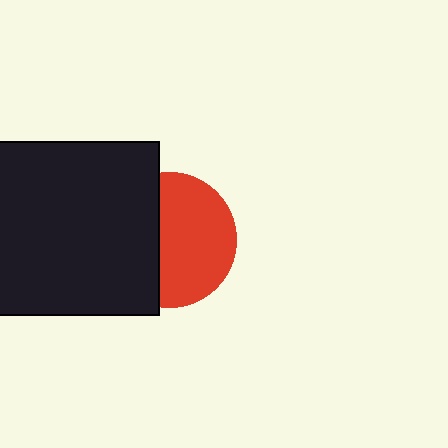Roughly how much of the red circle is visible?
About half of it is visible (roughly 59%).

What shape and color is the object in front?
The object in front is a black rectangle.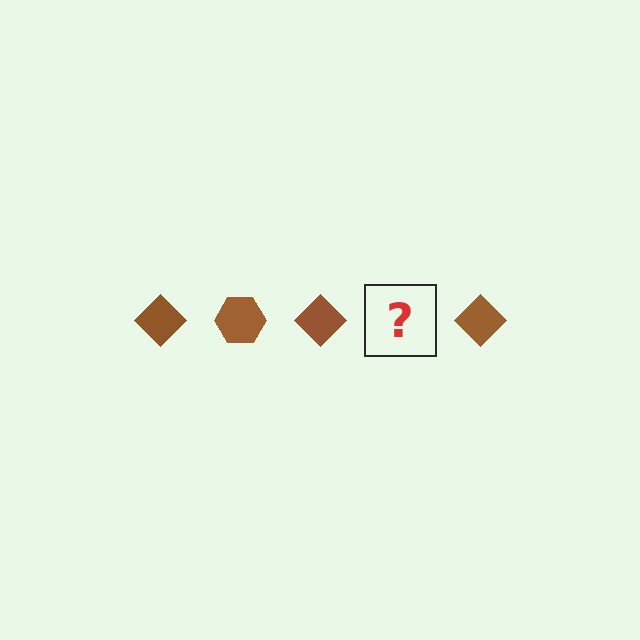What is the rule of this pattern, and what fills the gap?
The rule is that the pattern cycles through diamond, hexagon shapes in brown. The gap should be filled with a brown hexagon.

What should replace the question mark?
The question mark should be replaced with a brown hexagon.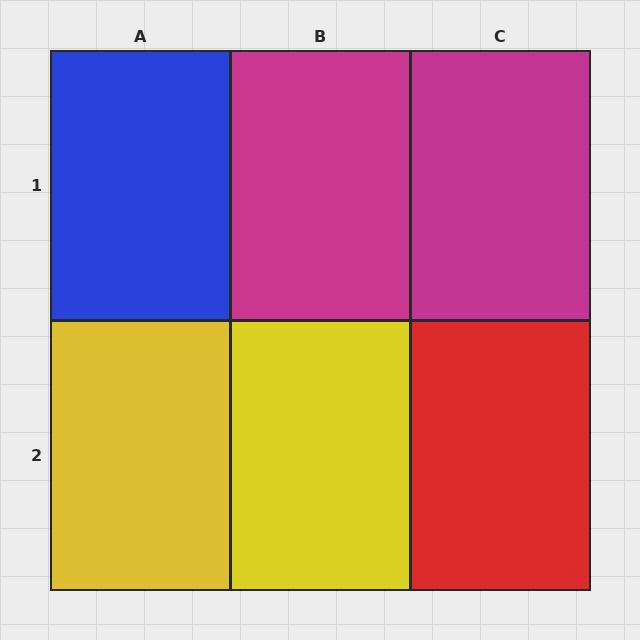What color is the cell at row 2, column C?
Red.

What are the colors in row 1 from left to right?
Blue, magenta, magenta.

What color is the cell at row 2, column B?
Yellow.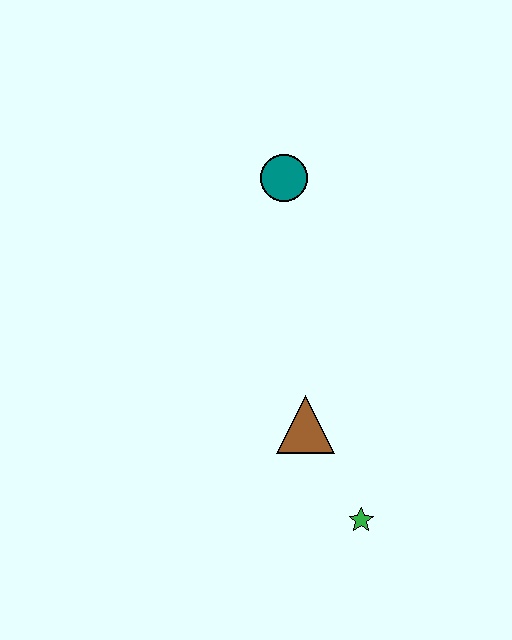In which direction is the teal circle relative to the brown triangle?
The teal circle is above the brown triangle.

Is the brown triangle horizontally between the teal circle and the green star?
Yes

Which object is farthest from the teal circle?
The green star is farthest from the teal circle.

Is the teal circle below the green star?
No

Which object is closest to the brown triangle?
The green star is closest to the brown triangle.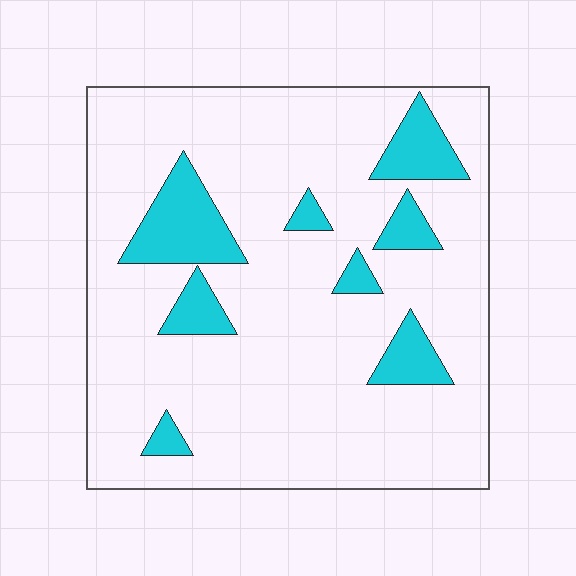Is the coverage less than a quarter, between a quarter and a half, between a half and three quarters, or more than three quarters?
Less than a quarter.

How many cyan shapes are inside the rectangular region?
8.